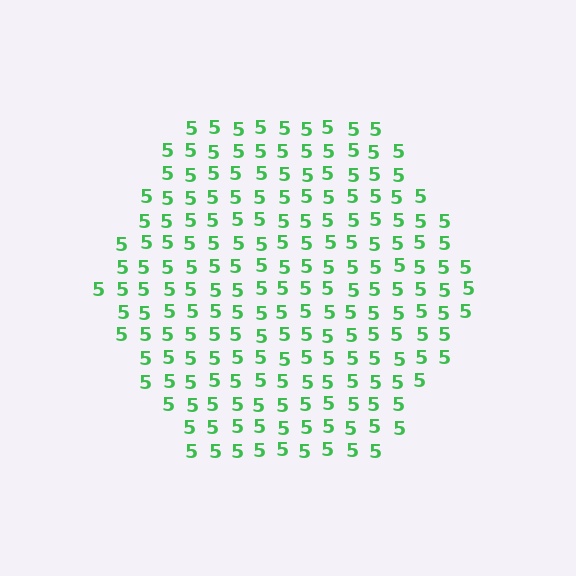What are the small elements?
The small elements are digit 5's.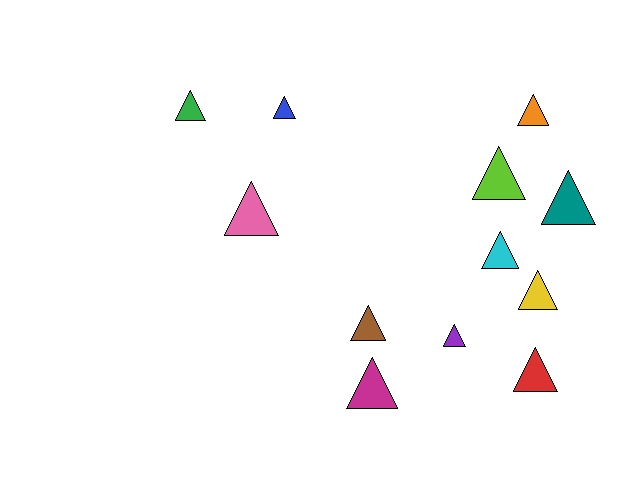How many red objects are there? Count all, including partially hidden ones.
There is 1 red object.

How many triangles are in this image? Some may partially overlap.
There are 12 triangles.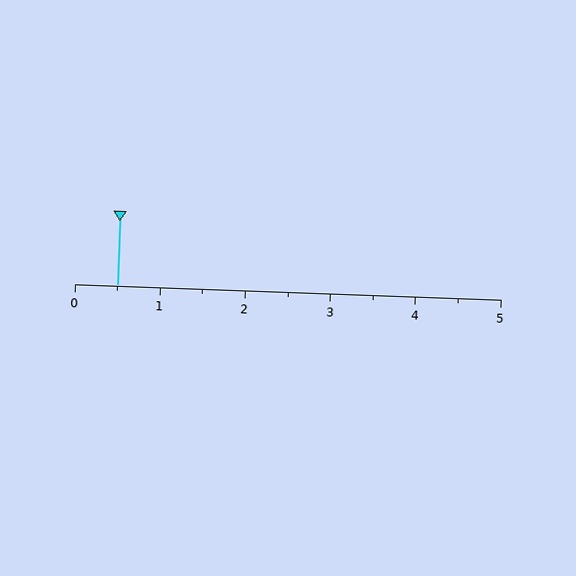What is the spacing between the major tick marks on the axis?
The major ticks are spaced 1 apart.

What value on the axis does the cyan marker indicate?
The marker indicates approximately 0.5.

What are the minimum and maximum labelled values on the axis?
The axis runs from 0 to 5.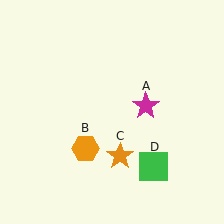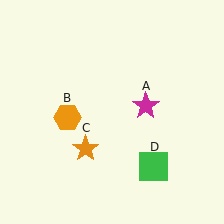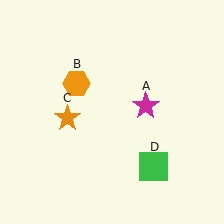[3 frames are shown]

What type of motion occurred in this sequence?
The orange hexagon (object B), orange star (object C) rotated clockwise around the center of the scene.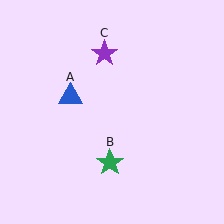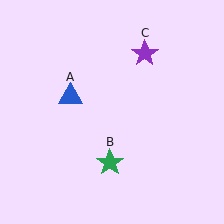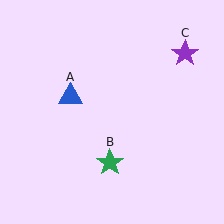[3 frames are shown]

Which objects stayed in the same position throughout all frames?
Blue triangle (object A) and green star (object B) remained stationary.